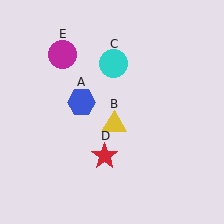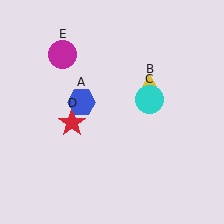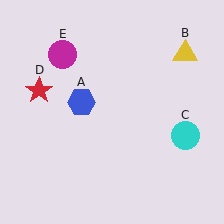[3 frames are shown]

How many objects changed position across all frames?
3 objects changed position: yellow triangle (object B), cyan circle (object C), red star (object D).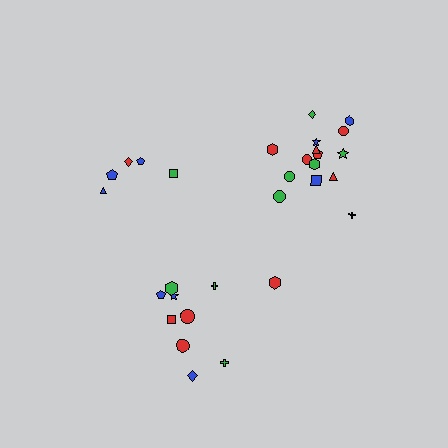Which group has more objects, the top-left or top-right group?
The top-right group.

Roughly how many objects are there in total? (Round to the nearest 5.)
Roughly 30 objects in total.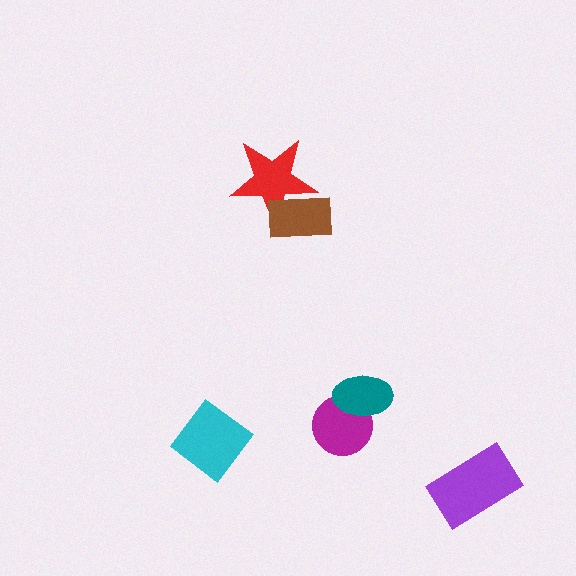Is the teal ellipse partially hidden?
No, no other shape covers it.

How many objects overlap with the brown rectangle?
1 object overlaps with the brown rectangle.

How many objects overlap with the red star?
1 object overlaps with the red star.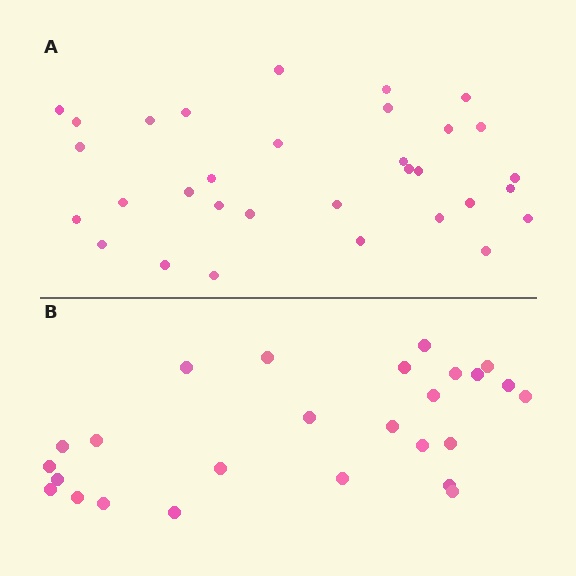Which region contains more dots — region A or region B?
Region A (the top region) has more dots.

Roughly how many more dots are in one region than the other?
Region A has about 6 more dots than region B.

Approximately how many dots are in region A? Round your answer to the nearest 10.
About 30 dots. (The exact count is 32, which rounds to 30.)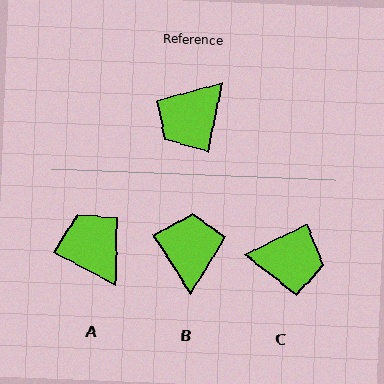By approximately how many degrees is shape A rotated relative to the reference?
Approximately 106 degrees clockwise.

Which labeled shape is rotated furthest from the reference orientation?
B, about 136 degrees away.